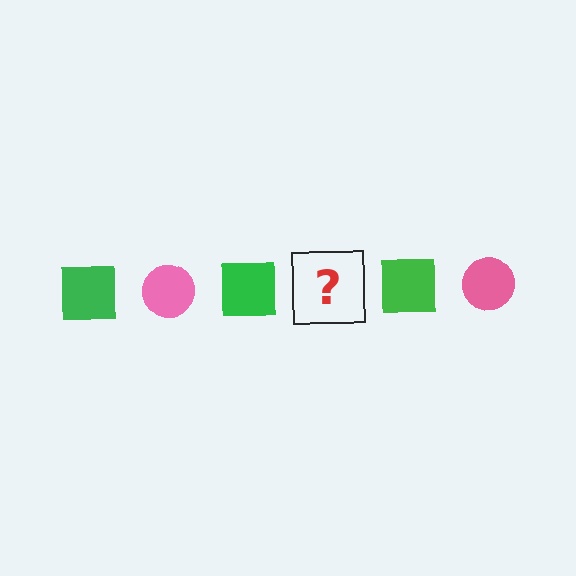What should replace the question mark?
The question mark should be replaced with a pink circle.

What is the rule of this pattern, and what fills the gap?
The rule is that the pattern alternates between green square and pink circle. The gap should be filled with a pink circle.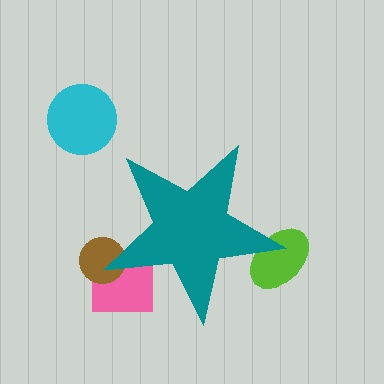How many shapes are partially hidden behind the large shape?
3 shapes are partially hidden.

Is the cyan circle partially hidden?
No, the cyan circle is fully visible.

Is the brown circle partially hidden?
Yes, the brown circle is partially hidden behind the teal star.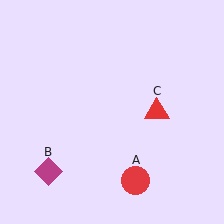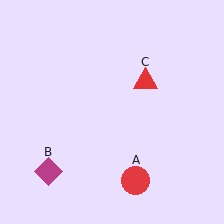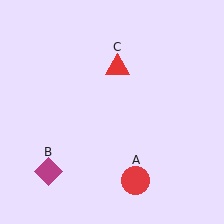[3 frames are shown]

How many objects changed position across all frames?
1 object changed position: red triangle (object C).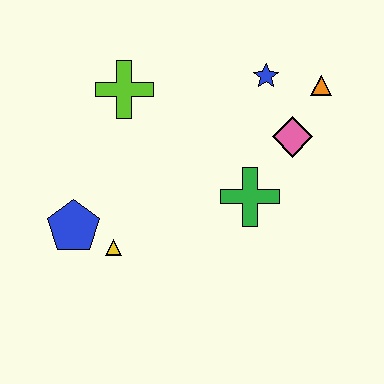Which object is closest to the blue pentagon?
The yellow triangle is closest to the blue pentagon.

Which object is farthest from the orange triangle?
The blue pentagon is farthest from the orange triangle.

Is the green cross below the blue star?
Yes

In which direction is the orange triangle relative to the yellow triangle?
The orange triangle is to the right of the yellow triangle.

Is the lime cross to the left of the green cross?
Yes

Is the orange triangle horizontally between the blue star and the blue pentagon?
No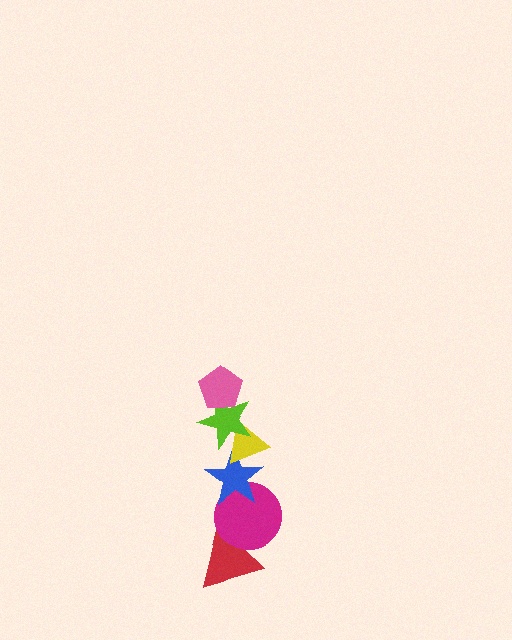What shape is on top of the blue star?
The yellow triangle is on top of the blue star.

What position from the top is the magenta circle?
The magenta circle is 5th from the top.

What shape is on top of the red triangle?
The magenta circle is on top of the red triangle.